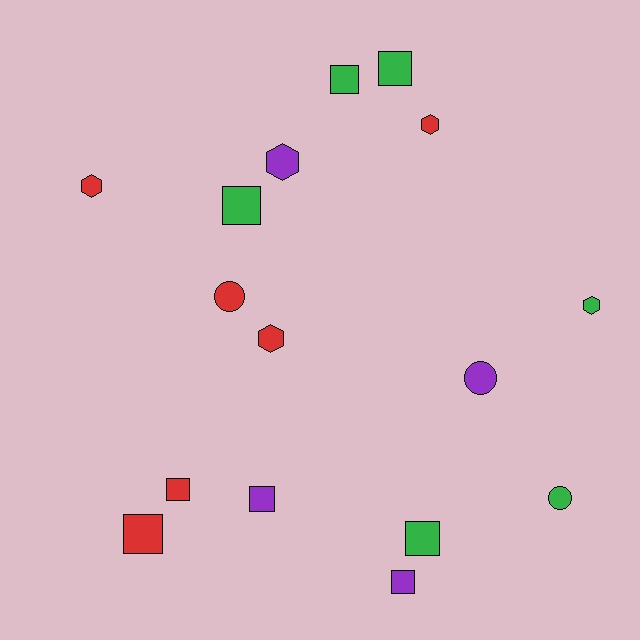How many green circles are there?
There is 1 green circle.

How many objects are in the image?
There are 16 objects.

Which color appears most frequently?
Green, with 6 objects.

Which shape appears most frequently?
Square, with 8 objects.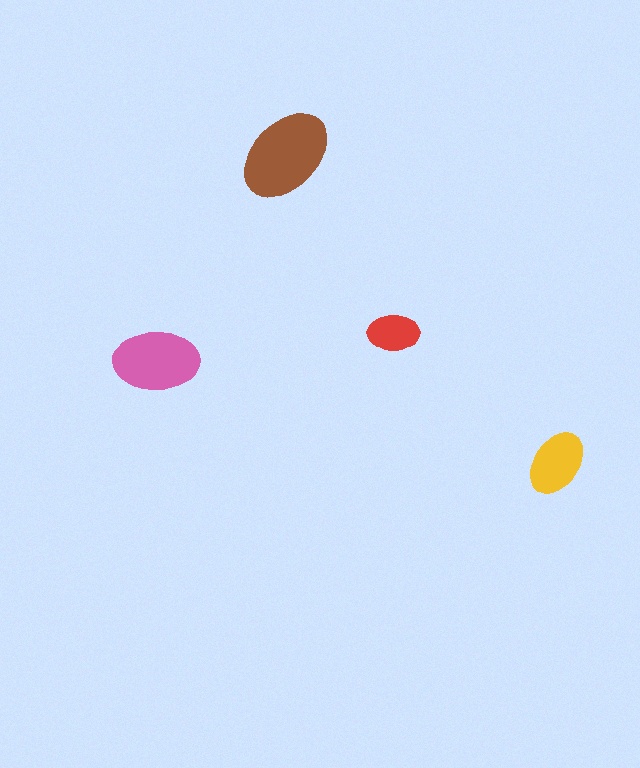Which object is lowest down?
The yellow ellipse is bottommost.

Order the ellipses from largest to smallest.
the brown one, the pink one, the yellow one, the red one.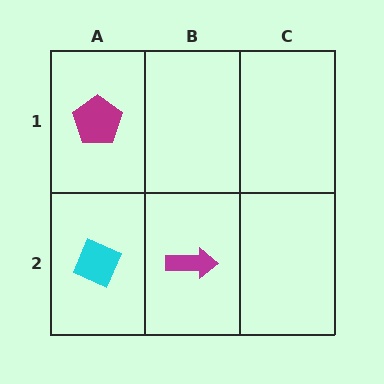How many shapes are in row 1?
1 shape.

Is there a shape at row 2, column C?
No, that cell is empty.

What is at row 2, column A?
A cyan diamond.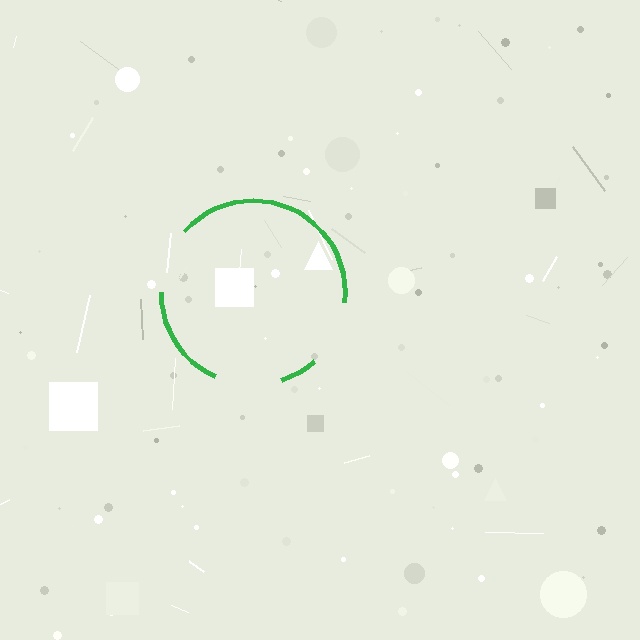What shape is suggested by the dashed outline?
The dashed outline suggests a circle.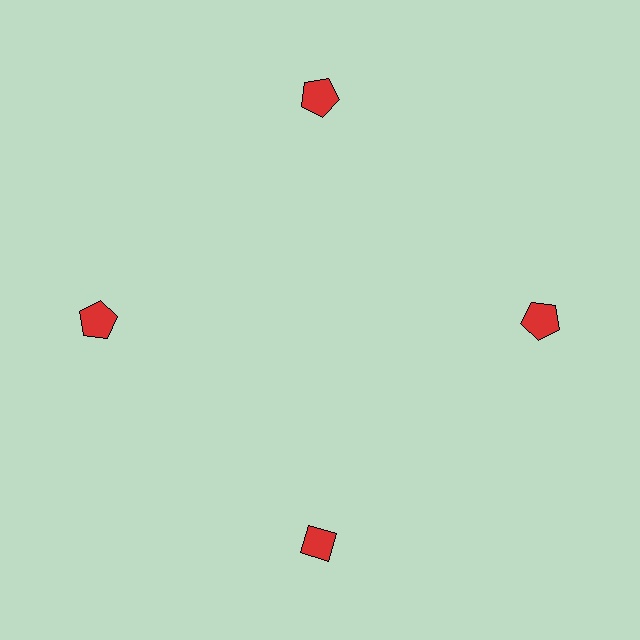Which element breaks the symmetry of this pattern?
The red diamond at roughly the 6 o'clock position breaks the symmetry. All other shapes are red pentagons.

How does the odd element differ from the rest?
It has a different shape: diamond instead of pentagon.